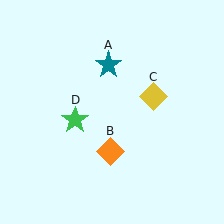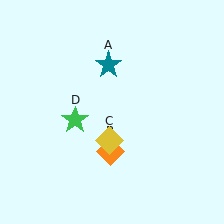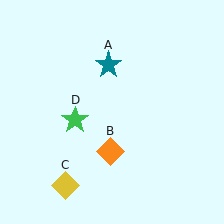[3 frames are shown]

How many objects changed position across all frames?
1 object changed position: yellow diamond (object C).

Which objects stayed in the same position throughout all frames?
Teal star (object A) and orange diamond (object B) and green star (object D) remained stationary.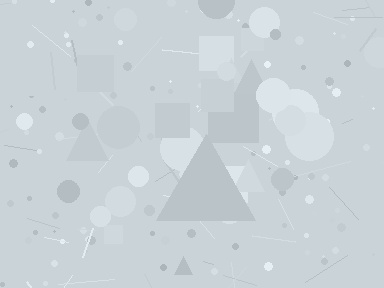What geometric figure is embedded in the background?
A triangle is embedded in the background.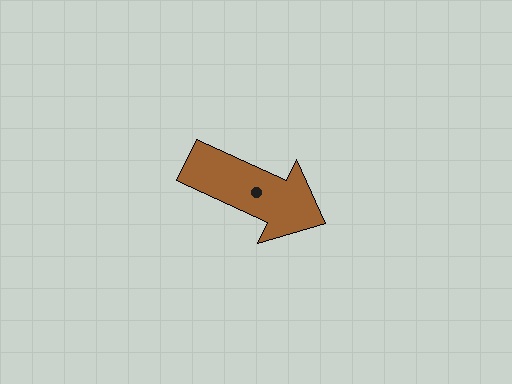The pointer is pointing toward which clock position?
Roughly 4 o'clock.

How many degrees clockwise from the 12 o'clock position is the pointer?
Approximately 115 degrees.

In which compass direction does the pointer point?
Southeast.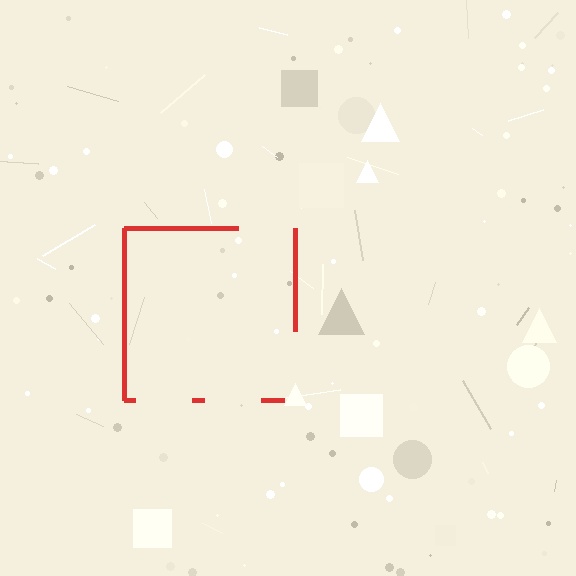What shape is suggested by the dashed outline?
The dashed outline suggests a square.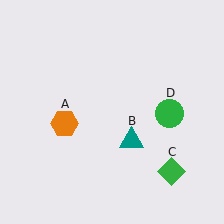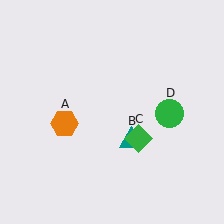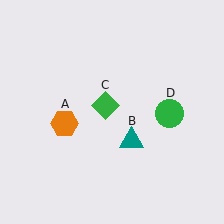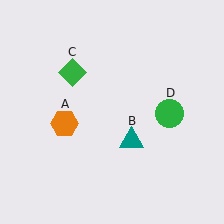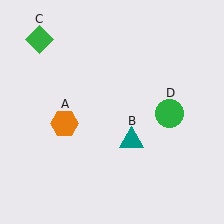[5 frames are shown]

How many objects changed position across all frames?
1 object changed position: green diamond (object C).